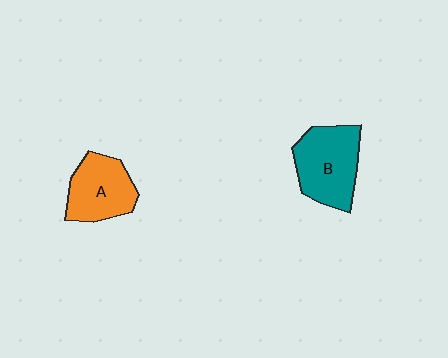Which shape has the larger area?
Shape B (teal).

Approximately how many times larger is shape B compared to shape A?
Approximately 1.2 times.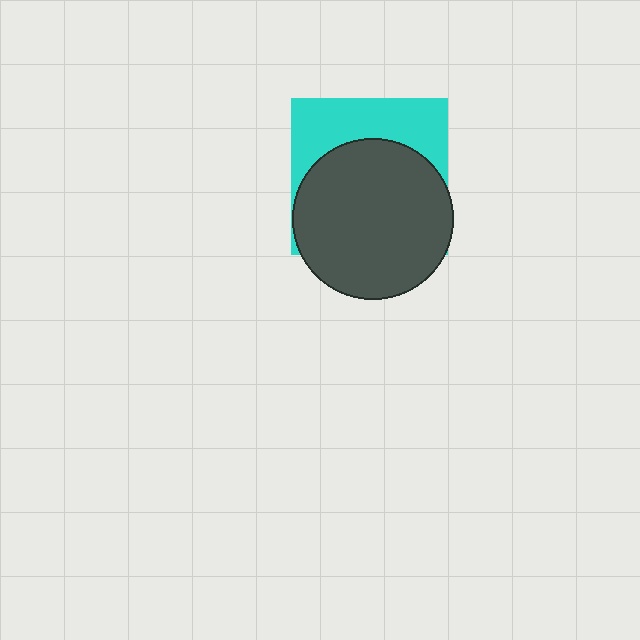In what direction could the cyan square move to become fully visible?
The cyan square could move up. That would shift it out from behind the dark gray circle entirely.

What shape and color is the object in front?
The object in front is a dark gray circle.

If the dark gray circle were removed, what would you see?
You would see the complete cyan square.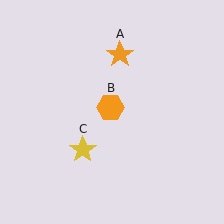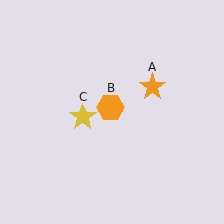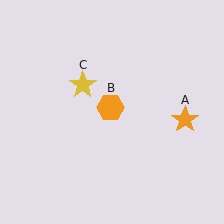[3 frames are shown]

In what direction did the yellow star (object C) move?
The yellow star (object C) moved up.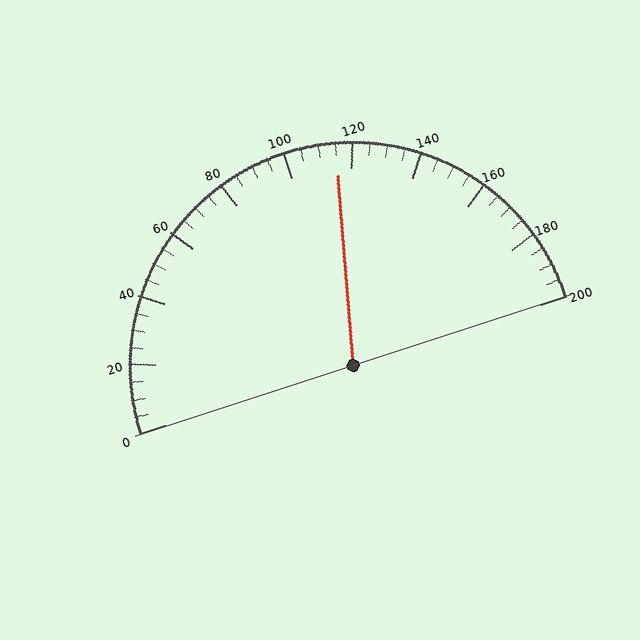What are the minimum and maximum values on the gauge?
The gauge ranges from 0 to 200.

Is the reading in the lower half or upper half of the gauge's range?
The reading is in the upper half of the range (0 to 200).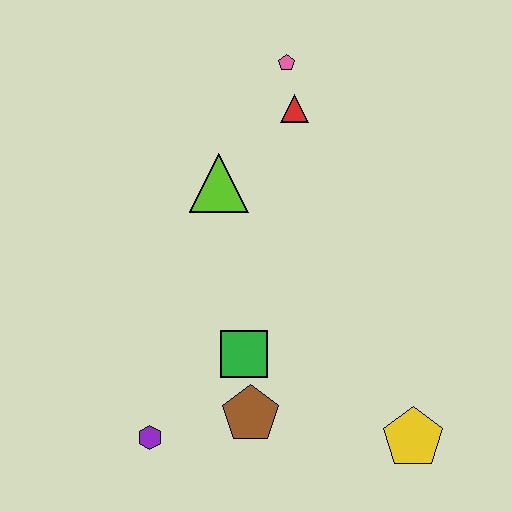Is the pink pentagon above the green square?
Yes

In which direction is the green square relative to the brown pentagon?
The green square is above the brown pentagon.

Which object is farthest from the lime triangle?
The yellow pentagon is farthest from the lime triangle.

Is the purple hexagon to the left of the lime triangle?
Yes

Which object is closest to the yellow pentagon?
The brown pentagon is closest to the yellow pentagon.